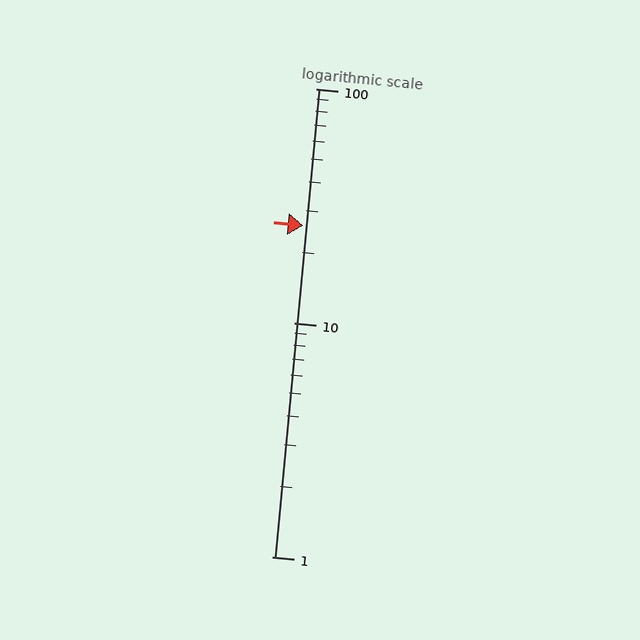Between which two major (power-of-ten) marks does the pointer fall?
The pointer is between 10 and 100.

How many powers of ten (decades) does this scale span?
The scale spans 2 decades, from 1 to 100.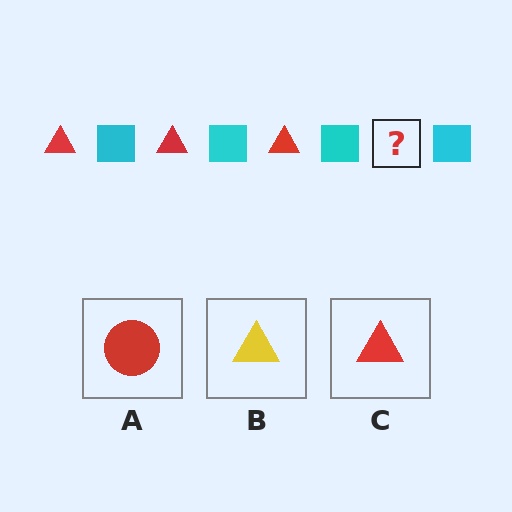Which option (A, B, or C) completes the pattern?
C.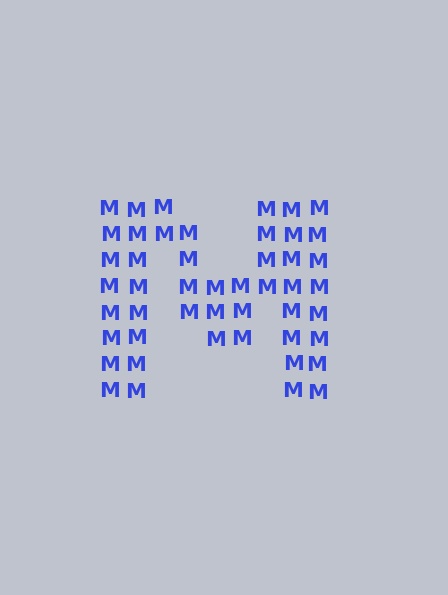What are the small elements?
The small elements are letter M's.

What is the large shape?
The large shape is the letter M.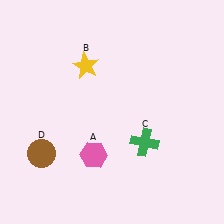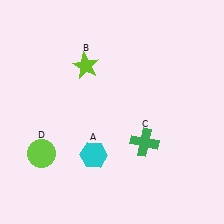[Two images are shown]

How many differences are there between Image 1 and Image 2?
There are 3 differences between the two images.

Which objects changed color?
A changed from pink to cyan. B changed from yellow to lime. D changed from brown to lime.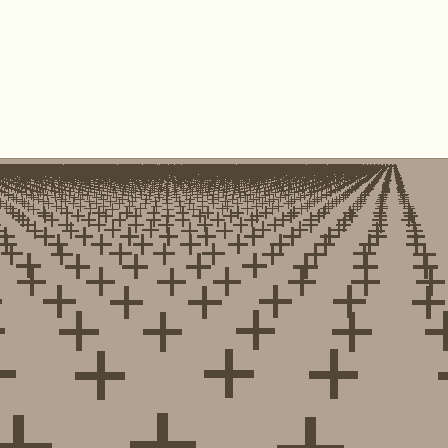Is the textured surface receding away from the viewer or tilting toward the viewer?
The surface is receding away from the viewer. Texture elements get smaller and denser toward the top.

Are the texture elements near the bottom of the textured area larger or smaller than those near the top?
Larger. Near the bottom, elements are closer to the viewer and appear at a bigger on-screen size.